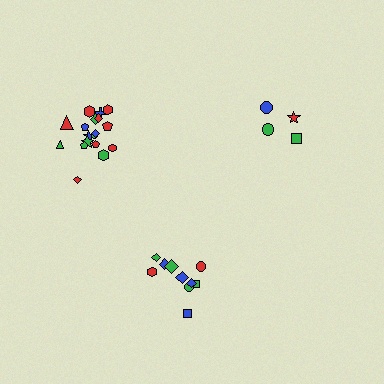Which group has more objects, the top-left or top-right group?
The top-left group.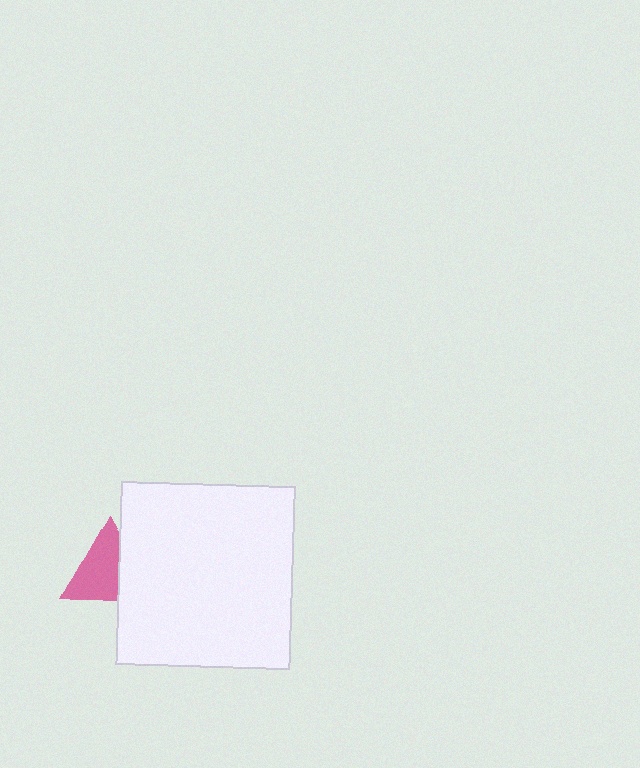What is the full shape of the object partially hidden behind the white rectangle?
The partially hidden object is a pink triangle.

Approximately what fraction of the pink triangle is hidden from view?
Roughly 33% of the pink triangle is hidden behind the white rectangle.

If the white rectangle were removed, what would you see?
You would see the complete pink triangle.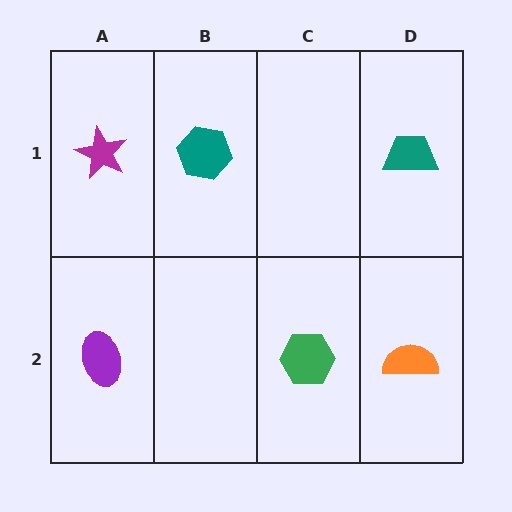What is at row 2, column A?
A purple ellipse.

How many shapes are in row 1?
3 shapes.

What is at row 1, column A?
A magenta star.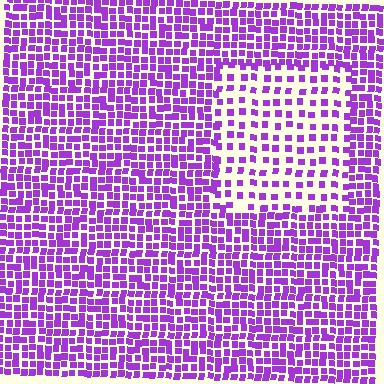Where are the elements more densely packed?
The elements are more densely packed outside the rectangle boundary.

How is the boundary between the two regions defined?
The boundary is defined by a change in element density (approximately 2.1x ratio). All elements are the same color, size, and shape.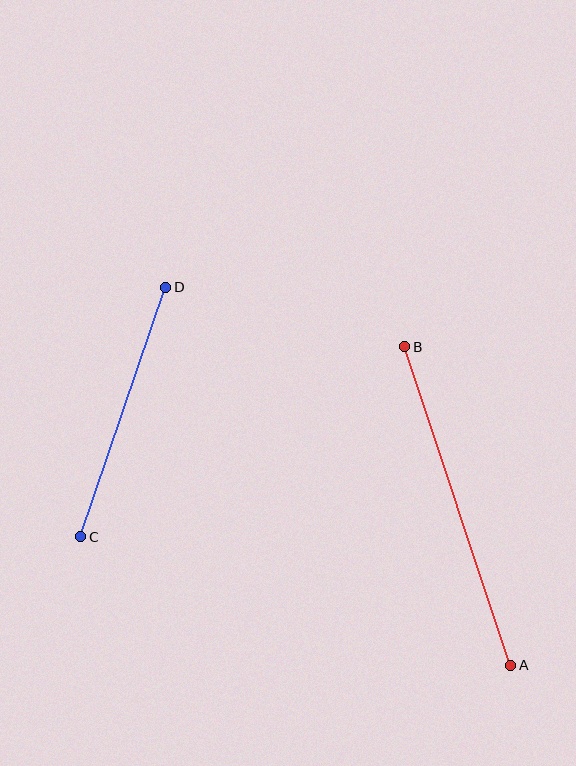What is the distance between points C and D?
The distance is approximately 264 pixels.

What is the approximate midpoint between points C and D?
The midpoint is at approximately (123, 412) pixels.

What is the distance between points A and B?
The distance is approximately 336 pixels.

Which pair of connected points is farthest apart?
Points A and B are farthest apart.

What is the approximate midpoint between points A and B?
The midpoint is at approximately (458, 506) pixels.